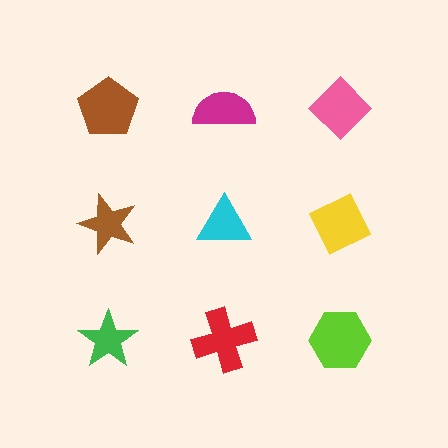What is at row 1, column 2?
A magenta semicircle.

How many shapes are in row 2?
3 shapes.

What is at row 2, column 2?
A cyan triangle.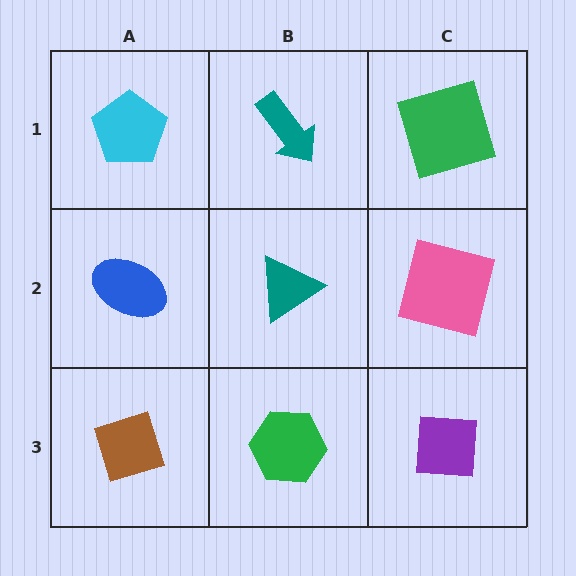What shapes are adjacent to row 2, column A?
A cyan pentagon (row 1, column A), a brown diamond (row 3, column A), a teal triangle (row 2, column B).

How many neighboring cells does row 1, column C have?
2.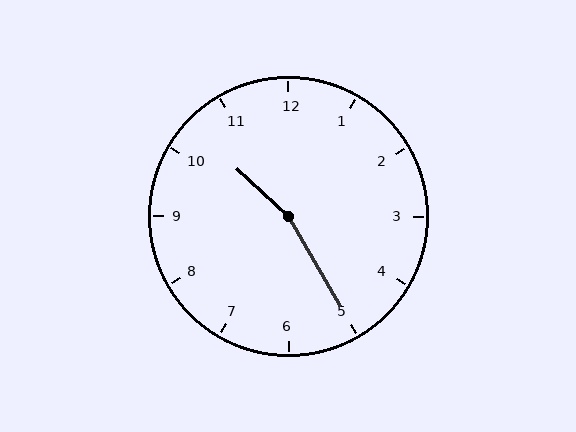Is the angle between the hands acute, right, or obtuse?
It is obtuse.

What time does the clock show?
10:25.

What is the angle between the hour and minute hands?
Approximately 162 degrees.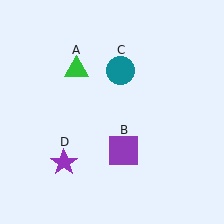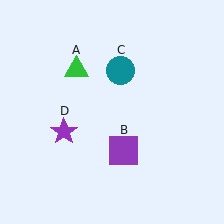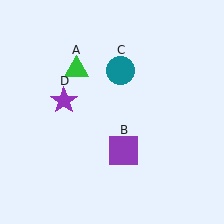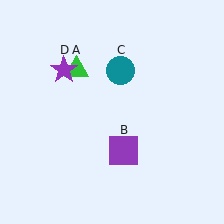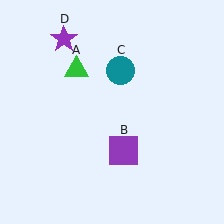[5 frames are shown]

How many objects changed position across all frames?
1 object changed position: purple star (object D).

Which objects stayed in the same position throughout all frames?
Green triangle (object A) and purple square (object B) and teal circle (object C) remained stationary.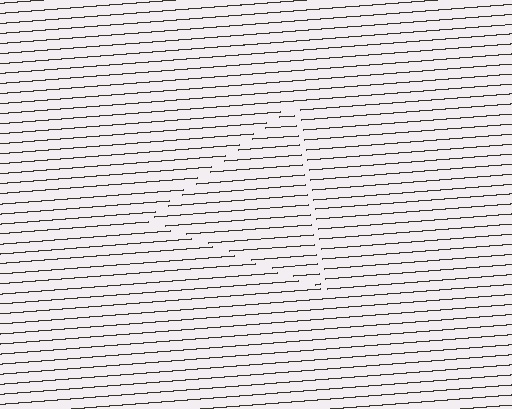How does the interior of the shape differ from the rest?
The interior of the shape contains the same grating, shifted by half a period — the contour is defined by the phase discontinuity where line-ends from the inner and outer gratings abut.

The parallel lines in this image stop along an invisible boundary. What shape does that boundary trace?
An illusory triangle. The interior of the shape contains the same grating, shifted by half a period — the contour is defined by the phase discontinuity where line-ends from the inner and outer gratings abut.